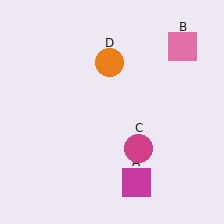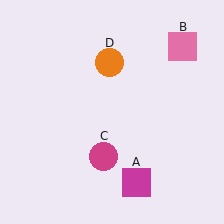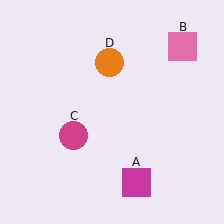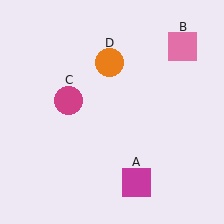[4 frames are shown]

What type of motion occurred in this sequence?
The magenta circle (object C) rotated clockwise around the center of the scene.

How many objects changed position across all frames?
1 object changed position: magenta circle (object C).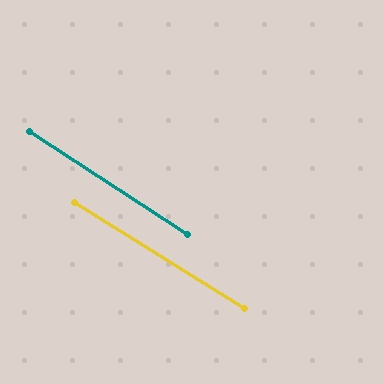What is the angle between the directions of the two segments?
Approximately 1 degree.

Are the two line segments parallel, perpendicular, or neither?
Parallel — their directions differ by only 1.1°.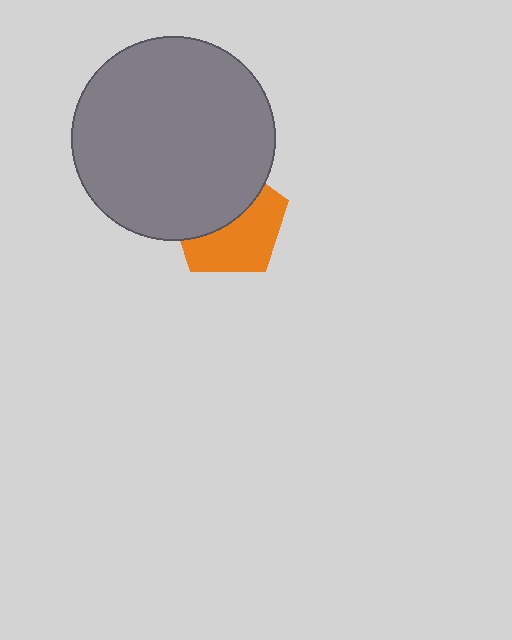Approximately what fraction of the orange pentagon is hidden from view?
Roughly 48% of the orange pentagon is hidden behind the gray circle.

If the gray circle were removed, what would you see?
You would see the complete orange pentagon.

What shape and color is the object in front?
The object in front is a gray circle.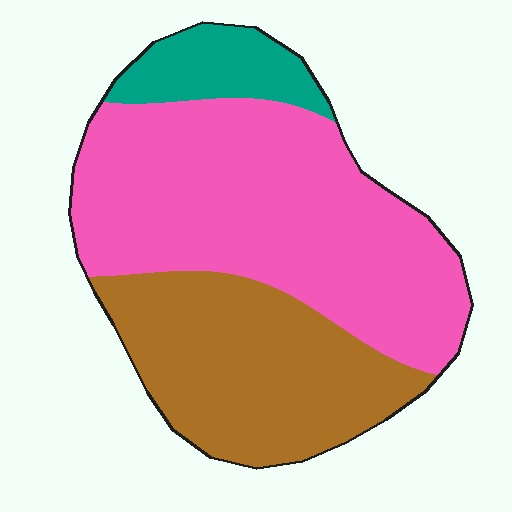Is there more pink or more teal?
Pink.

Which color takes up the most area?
Pink, at roughly 55%.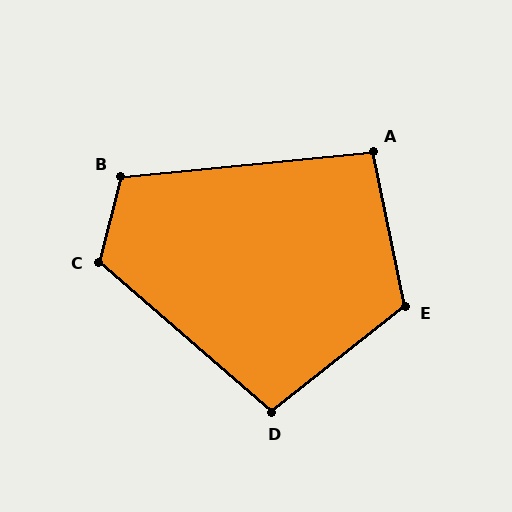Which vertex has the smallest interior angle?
A, at approximately 96 degrees.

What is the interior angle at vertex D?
Approximately 101 degrees (obtuse).